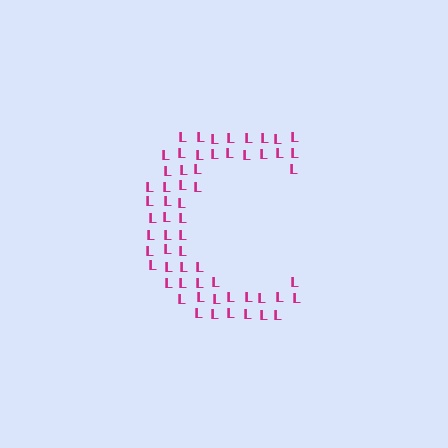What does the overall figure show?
The overall figure shows the letter C.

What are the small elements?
The small elements are letter L's.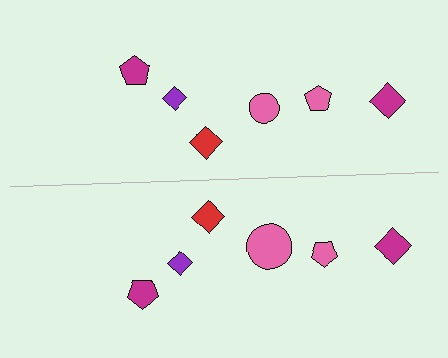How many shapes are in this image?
There are 12 shapes in this image.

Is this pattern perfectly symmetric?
No, the pattern is not perfectly symmetric. The pink circle on the bottom side has a different size than its mirror counterpart.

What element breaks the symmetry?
The pink circle on the bottom side has a different size than its mirror counterpart.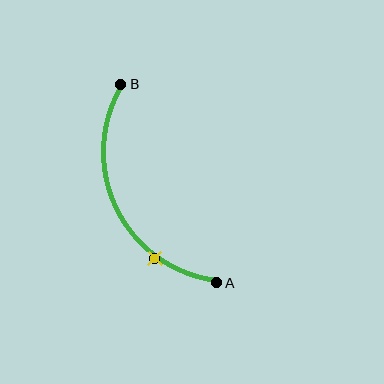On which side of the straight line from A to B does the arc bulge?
The arc bulges to the left of the straight line connecting A and B.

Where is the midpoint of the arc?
The arc midpoint is the point on the curve farthest from the straight line joining A and B. It sits to the left of that line.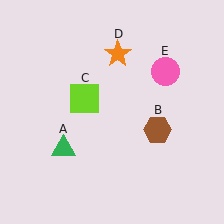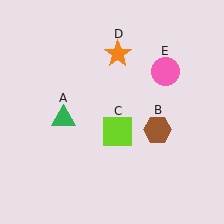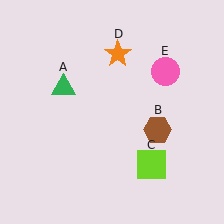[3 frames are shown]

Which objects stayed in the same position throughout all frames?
Brown hexagon (object B) and orange star (object D) and pink circle (object E) remained stationary.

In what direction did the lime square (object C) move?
The lime square (object C) moved down and to the right.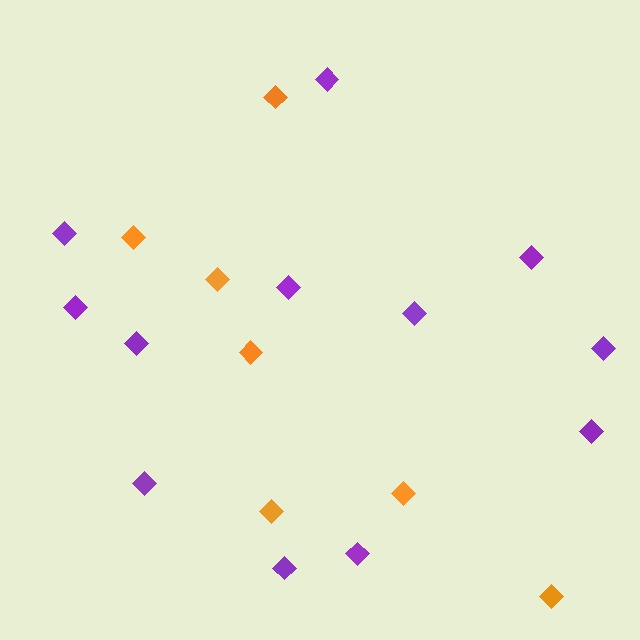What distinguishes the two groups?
There are 2 groups: one group of orange diamonds (7) and one group of purple diamonds (12).